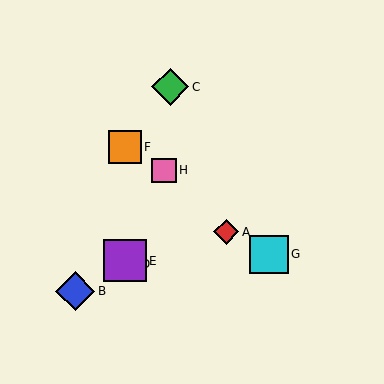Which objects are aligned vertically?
Objects D, E, F are aligned vertically.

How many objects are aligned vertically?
3 objects (D, E, F) are aligned vertically.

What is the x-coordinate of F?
Object F is at x≈125.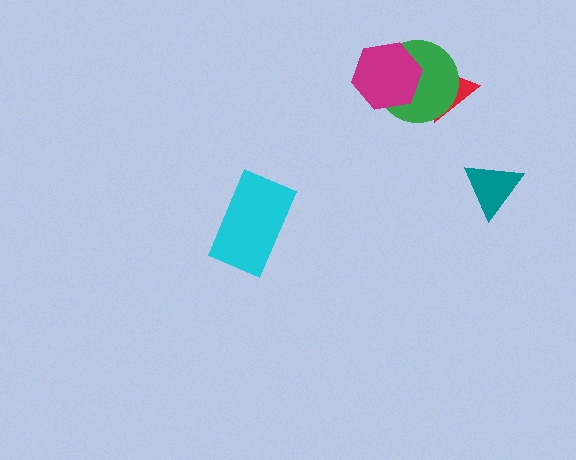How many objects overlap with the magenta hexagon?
2 objects overlap with the magenta hexagon.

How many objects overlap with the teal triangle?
0 objects overlap with the teal triangle.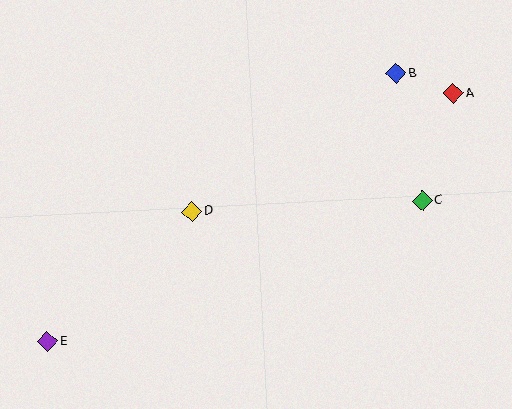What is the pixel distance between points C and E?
The distance between C and E is 400 pixels.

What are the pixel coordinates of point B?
Point B is at (396, 73).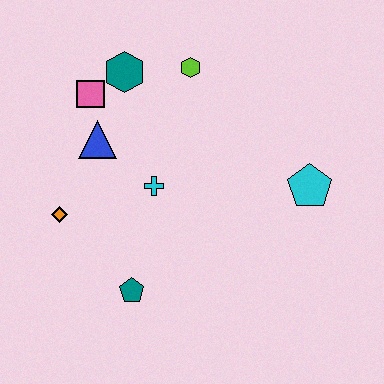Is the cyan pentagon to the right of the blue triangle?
Yes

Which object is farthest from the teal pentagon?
The lime hexagon is farthest from the teal pentagon.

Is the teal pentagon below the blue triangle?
Yes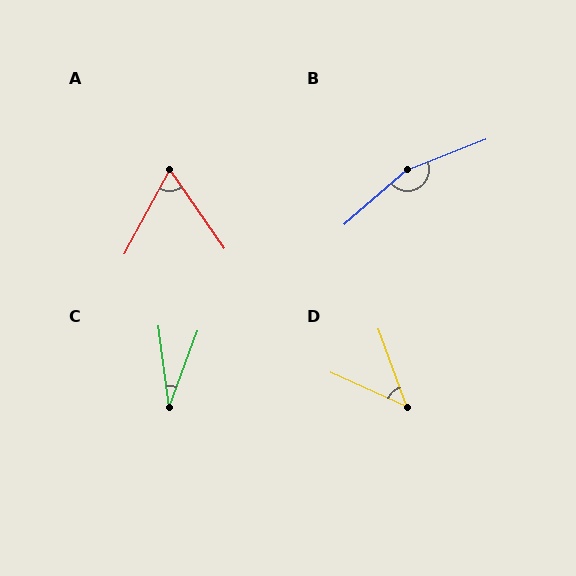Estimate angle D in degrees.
Approximately 46 degrees.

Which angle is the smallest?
C, at approximately 28 degrees.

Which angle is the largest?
B, at approximately 160 degrees.